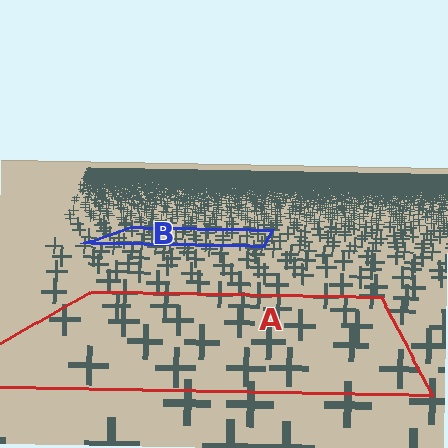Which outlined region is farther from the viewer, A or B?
Region B is farther from the viewer — the texture elements inside it appear smaller and more densely packed.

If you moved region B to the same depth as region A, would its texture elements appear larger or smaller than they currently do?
They would appear larger. At a closer depth, the same texture elements are projected at a bigger on-screen size.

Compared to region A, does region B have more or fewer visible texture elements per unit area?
Region B has more texture elements per unit area — they are packed more densely because it is farther away.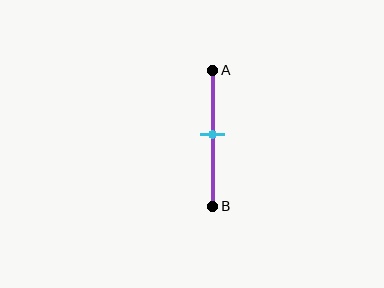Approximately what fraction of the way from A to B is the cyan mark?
The cyan mark is approximately 45% of the way from A to B.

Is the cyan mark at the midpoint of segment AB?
No, the mark is at about 45% from A, not at the 50% midpoint.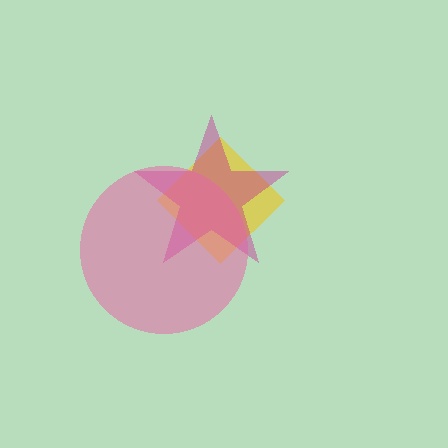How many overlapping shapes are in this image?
There are 3 overlapping shapes in the image.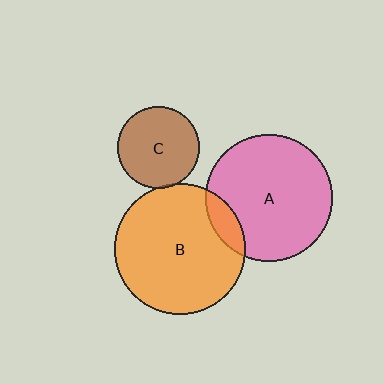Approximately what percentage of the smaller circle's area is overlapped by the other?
Approximately 5%.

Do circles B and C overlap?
Yes.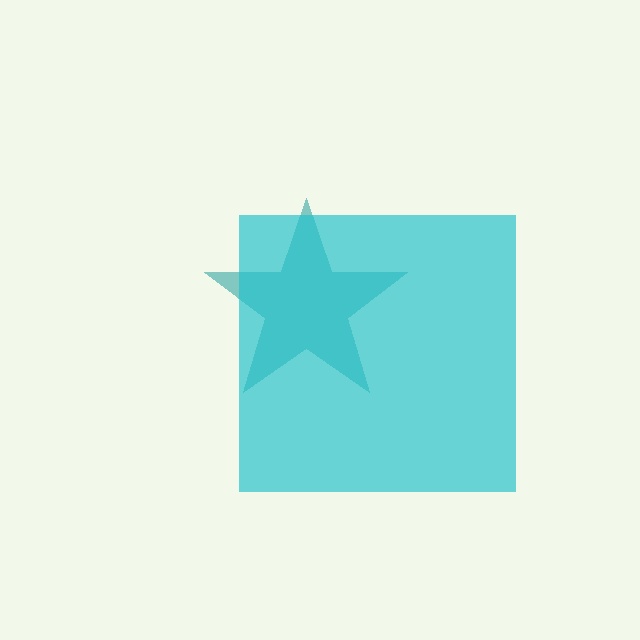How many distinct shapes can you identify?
There are 2 distinct shapes: a teal star, a cyan square.